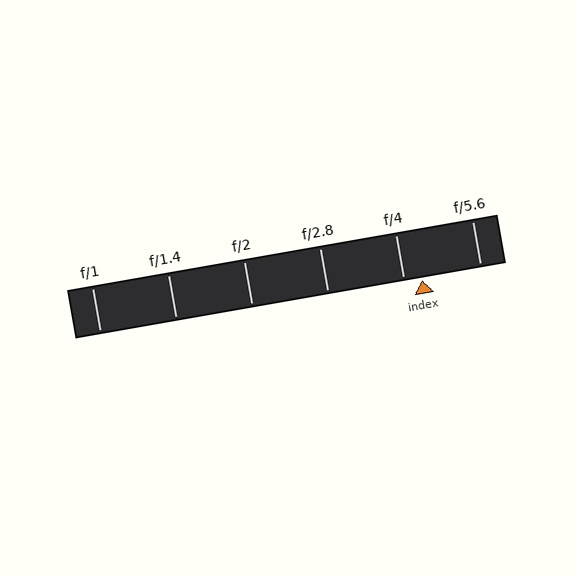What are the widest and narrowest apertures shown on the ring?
The widest aperture shown is f/1 and the narrowest is f/5.6.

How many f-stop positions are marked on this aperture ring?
There are 6 f-stop positions marked.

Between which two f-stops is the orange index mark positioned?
The index mark is between f/4 and f/5.6.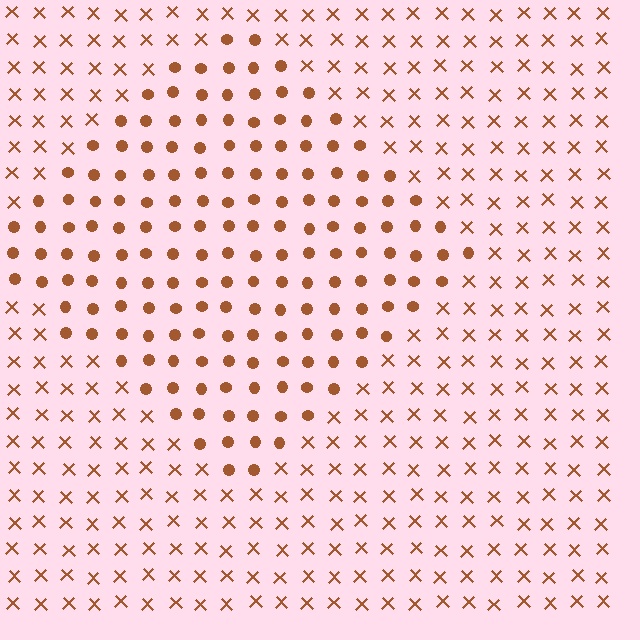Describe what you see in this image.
The image is filled with small brown elements arranged in a uniform grid. A diamond-shaped region contains circles, while the surrounding area contains X marks. The boundary is defined purely by the change in element shape.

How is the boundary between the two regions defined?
The boundary is defined by a change in element shape: circles inside vs. X marks outside. All elements share the same color and spacing.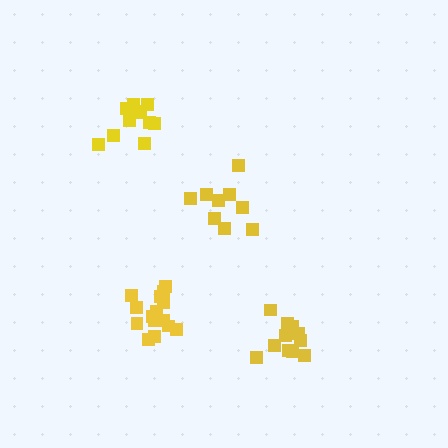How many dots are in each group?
Group 1: 9 dots, Group 2: 15 dots, Group 3: 11 dots, Group 4: 12 dots (47 total).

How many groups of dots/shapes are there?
There are 4 groups.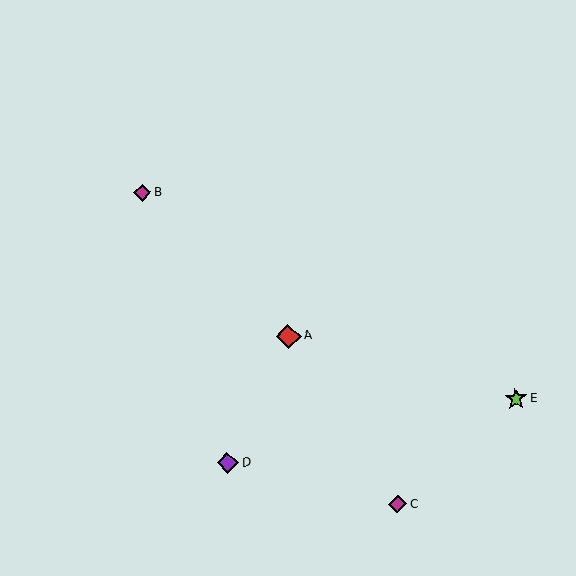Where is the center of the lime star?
The center of the lime star is at (516, 399).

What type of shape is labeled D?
Shape D is a purple diamond.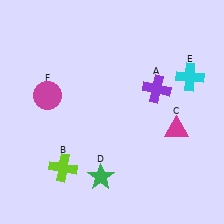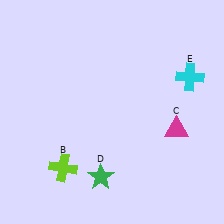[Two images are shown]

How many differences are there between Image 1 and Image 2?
There are 2 differences between the two images.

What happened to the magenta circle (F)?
The magenta circle (F) was removed in Image 2. It was in the top-left area of Image 1.